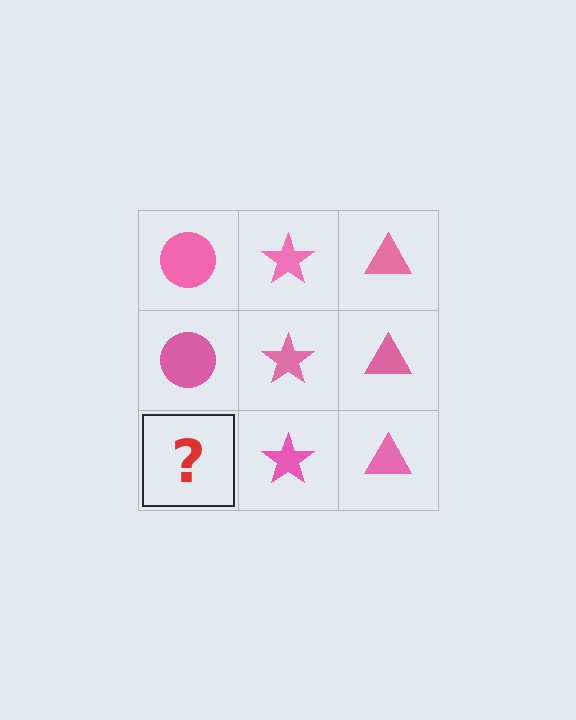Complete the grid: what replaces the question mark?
The question mark should be replaced with a pink circle.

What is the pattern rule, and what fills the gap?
The rule is that each column has a consistent shape. The gap should be filled with a pink circle.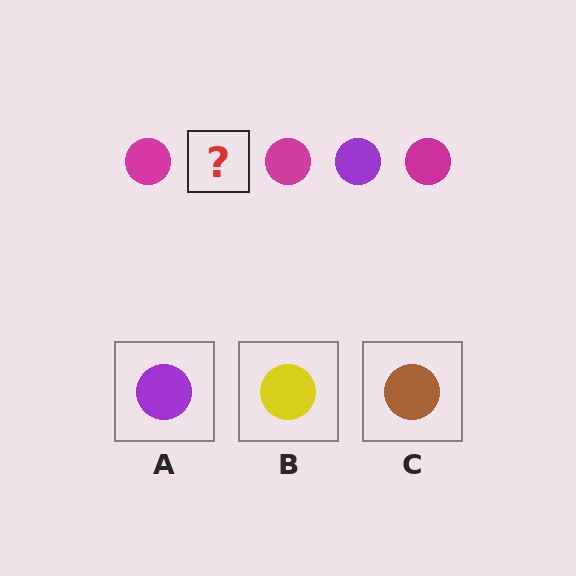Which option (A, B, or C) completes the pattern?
A.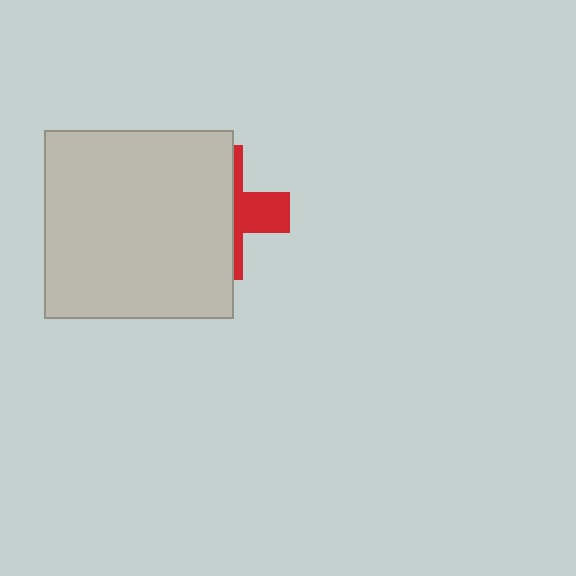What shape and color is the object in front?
The object in front is a light gray square.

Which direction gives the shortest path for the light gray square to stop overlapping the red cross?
Moving left gives the shortest separation.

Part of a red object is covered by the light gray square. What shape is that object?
It is a cross.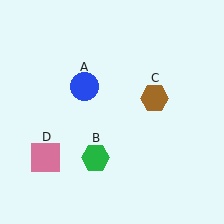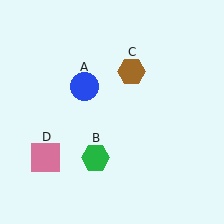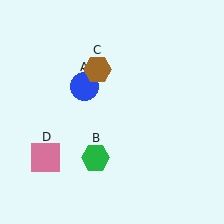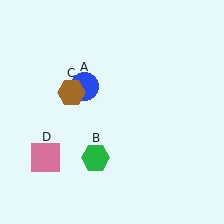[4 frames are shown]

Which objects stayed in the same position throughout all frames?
Blue circle (object A) and green hexagon (object B) and pink square (object D) remained stationary.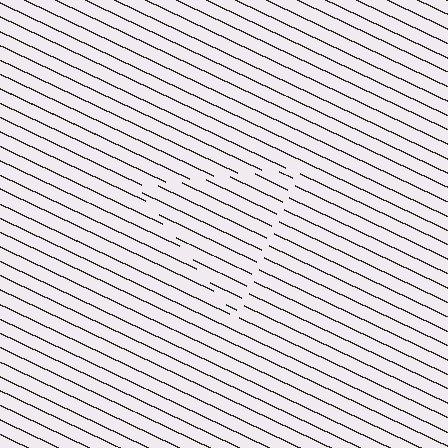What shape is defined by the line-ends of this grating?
An illusory triangle. The interior of the shape contains the same grating, shifted by half a period — the contour is defined by the phase discontinuity where line-ends from the inner and outer gratings abut.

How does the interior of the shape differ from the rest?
The interior of the shape contains the same grating, shifted by half a period — the contour is defined by the phase discontinuity where line-ends from the inner and outer gratings abut.